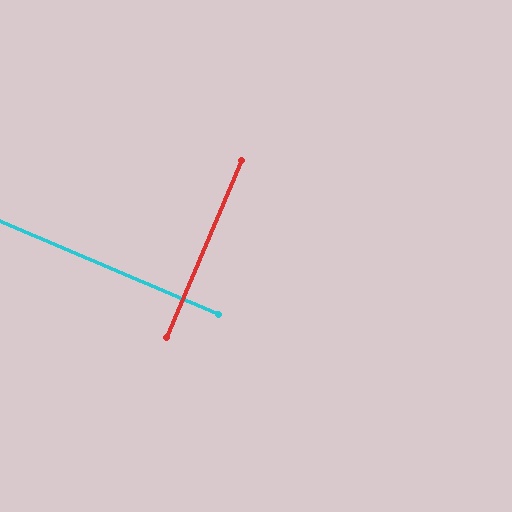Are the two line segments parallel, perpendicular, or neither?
Perpendicular — they meet at approximately 90°.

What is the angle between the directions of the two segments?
Approximately 90 degrees.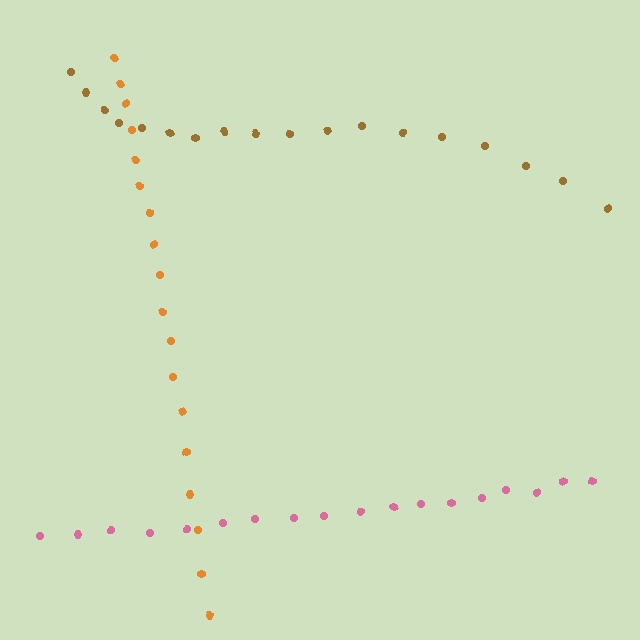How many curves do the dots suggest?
There are 3 distinct paths.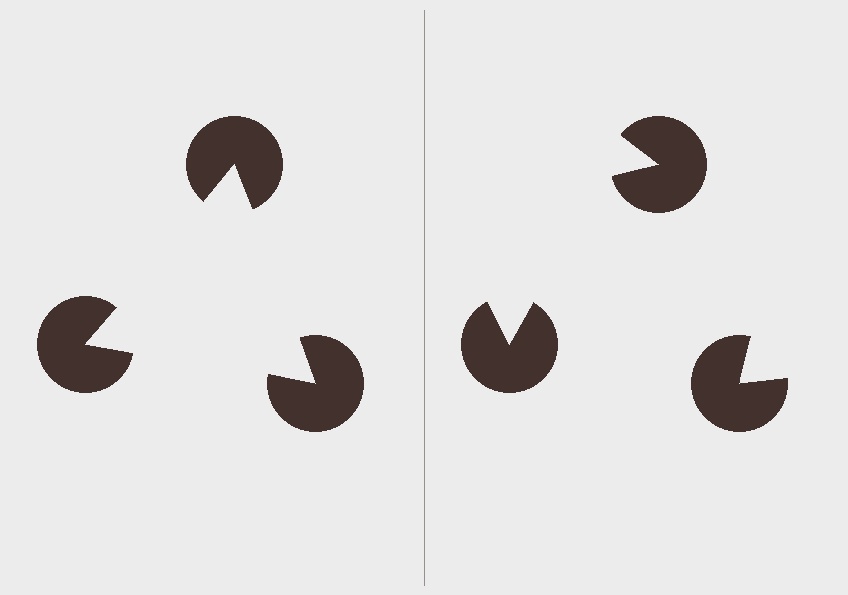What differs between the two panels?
The pac-man discs are positioned identically on both sides; only the wedge orientations differ. On the left they align to a triangle; on the right they are misaligned.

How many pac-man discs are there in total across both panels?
6 — 3 on each side.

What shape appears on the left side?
An illusory triangle.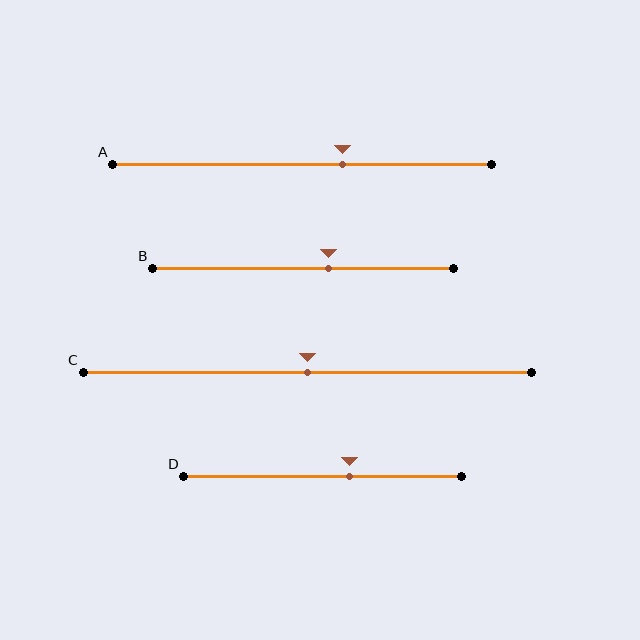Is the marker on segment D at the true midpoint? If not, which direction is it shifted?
No, the marker on segment D is shifted to the right by about 10% of the segment length.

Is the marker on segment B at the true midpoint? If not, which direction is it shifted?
No, the marker on segment B is shifted to the right by about 8% of the segment length.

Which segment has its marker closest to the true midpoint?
Segment C has its marker closest to the true midpoint.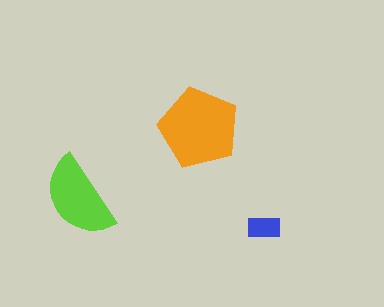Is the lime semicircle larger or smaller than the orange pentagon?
Smaller.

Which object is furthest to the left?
The lime semicircle is leftmost.